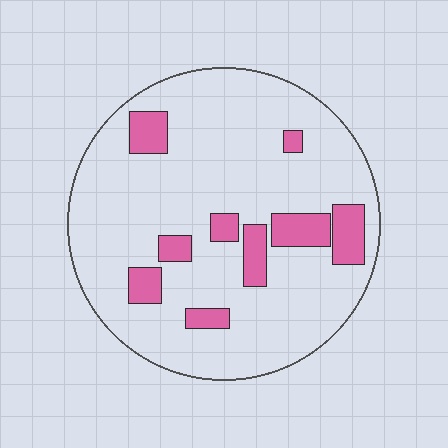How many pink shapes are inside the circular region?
9.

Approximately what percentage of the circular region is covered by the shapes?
Approximately 15%.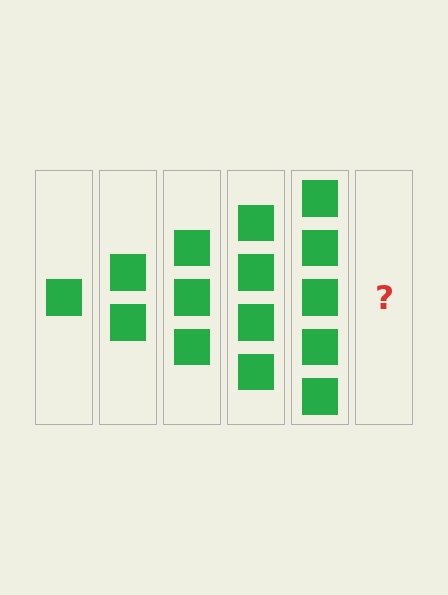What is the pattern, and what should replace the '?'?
The pattern is that each step adds one more square. The '?' should be 6 squares.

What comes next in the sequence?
The next element should be 6 squares.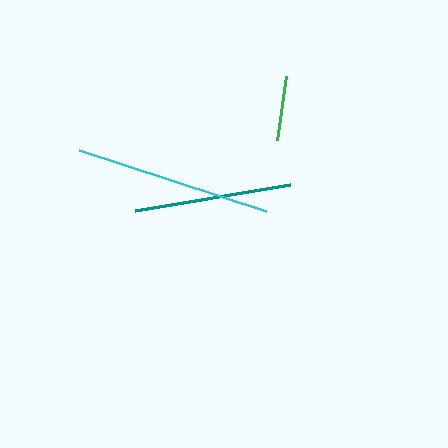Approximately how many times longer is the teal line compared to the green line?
The teal line is approximately 2.4 times the length of the green line.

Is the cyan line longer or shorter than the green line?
The cyan line is longer than the green line.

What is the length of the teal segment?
The teal segment is approximately 157 pixels long.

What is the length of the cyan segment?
The cyan segment is approximately 197 pixels long.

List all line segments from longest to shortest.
From longest to shortest: cyan, teal, green.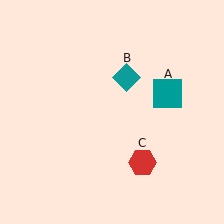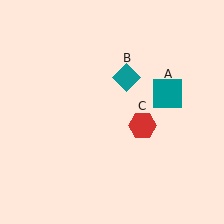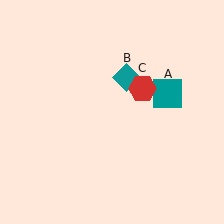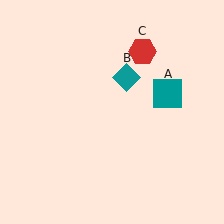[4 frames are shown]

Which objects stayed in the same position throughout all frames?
Teal square (object A) and teal diamond (object B) remained stationary.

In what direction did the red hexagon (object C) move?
The red hexagon (object C) moved up.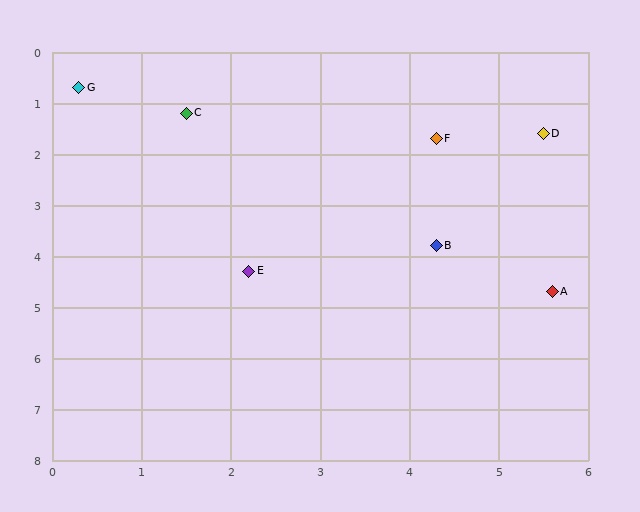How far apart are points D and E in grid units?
Points D and E are about 4.3 grid units apart.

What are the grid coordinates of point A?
Point A is at approximately (5.6, 4.7).